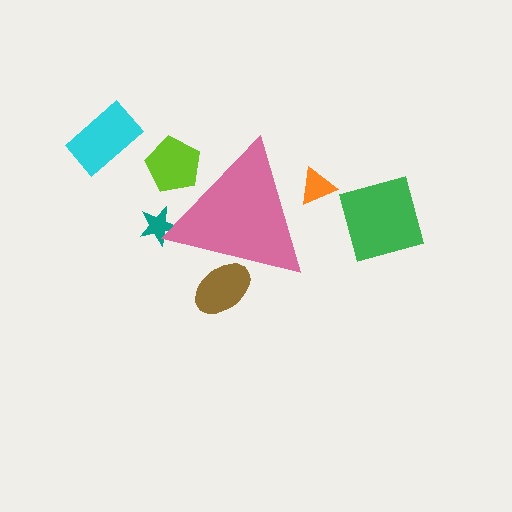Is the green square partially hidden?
No, the green square is fully visible.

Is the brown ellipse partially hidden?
Yes, the brown ellipse is partially hidden behind the pink triangle.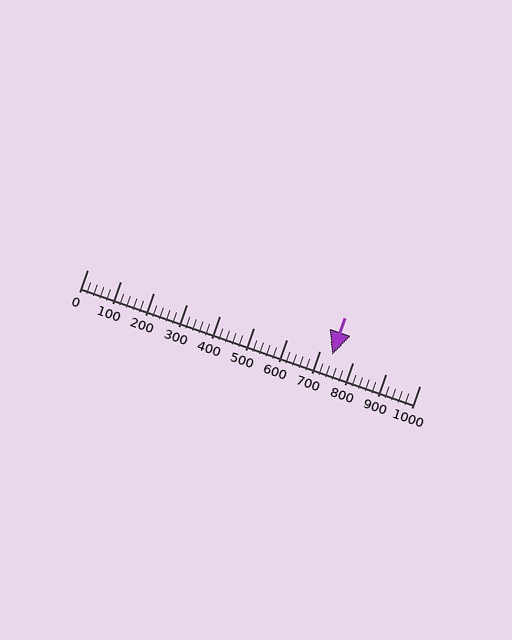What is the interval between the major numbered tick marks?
The major tick marks are spaced 100 units apart.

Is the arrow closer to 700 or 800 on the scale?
The arrow is closer to 700.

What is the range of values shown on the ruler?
The ruler shows values from 0 to 1000.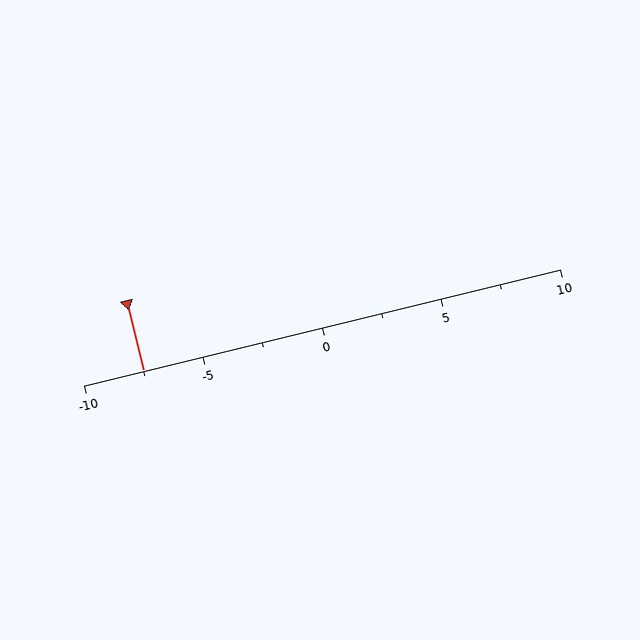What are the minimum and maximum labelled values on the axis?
The axis runs from -10 to 10.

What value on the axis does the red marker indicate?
The marker indicates approximately -7.5.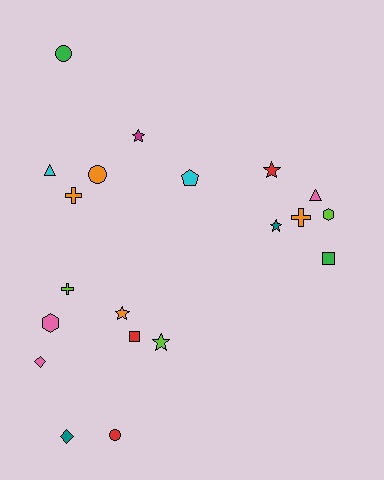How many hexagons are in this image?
There are 2 hexagons.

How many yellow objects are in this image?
There are no yellow objects.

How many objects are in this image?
There are 20 objects.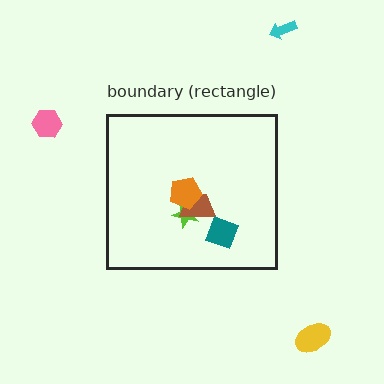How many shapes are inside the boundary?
4 inside, 3 outside.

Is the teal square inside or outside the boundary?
Inside.